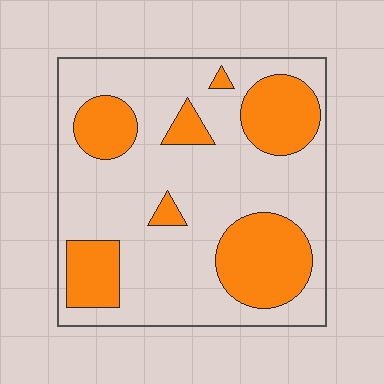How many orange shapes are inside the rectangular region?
7.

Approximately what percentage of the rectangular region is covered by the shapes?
Approximately 30%.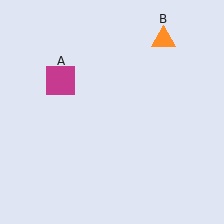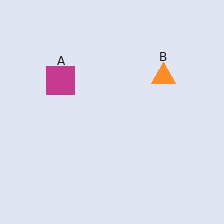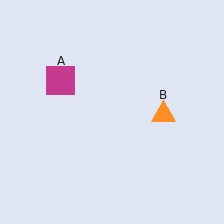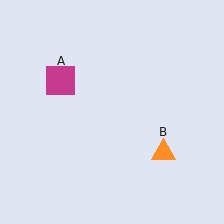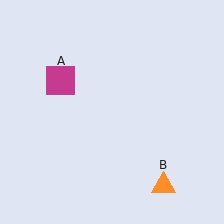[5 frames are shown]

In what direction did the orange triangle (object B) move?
The orange triangle (object B) moved down.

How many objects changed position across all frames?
1 object changed position: orange triangle (object B).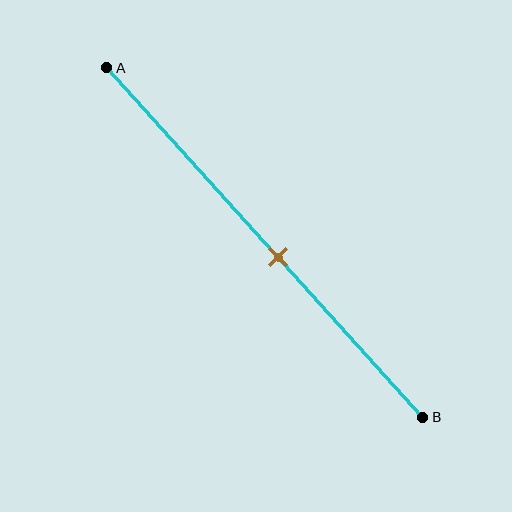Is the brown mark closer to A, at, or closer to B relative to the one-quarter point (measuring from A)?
The brown mark is closer to point B than the one-quarter point of segment AB.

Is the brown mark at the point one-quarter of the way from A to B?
No, the mark is at about 55% from A, not at the 25% one-quarter point.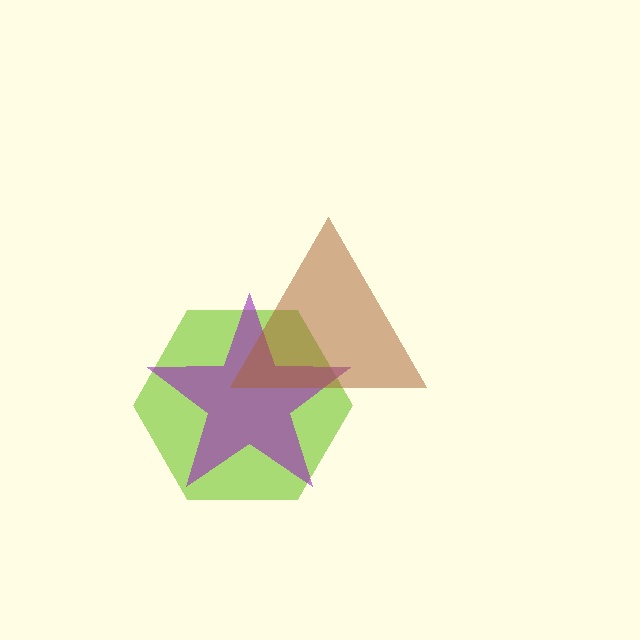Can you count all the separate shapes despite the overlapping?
Yes, there are 3 separate shapes.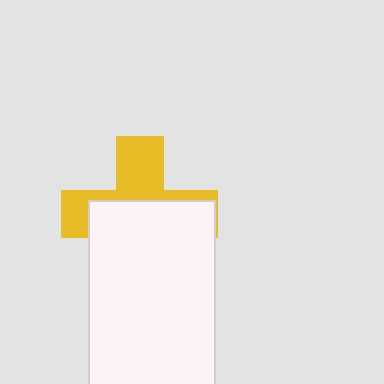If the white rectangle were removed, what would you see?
You would see the complete yellow cross.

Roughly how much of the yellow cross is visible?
A small part of it is visible (roughly 41%).